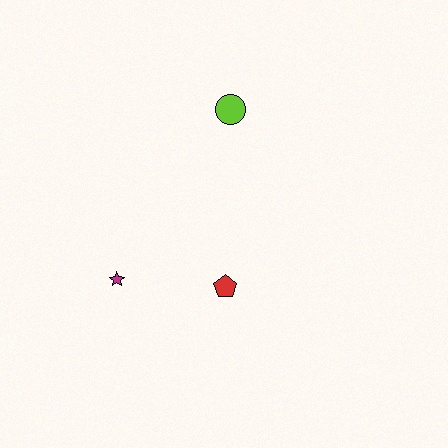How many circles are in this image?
There is 1 circle.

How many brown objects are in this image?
There are no brown objects.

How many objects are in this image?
There are 3 objects.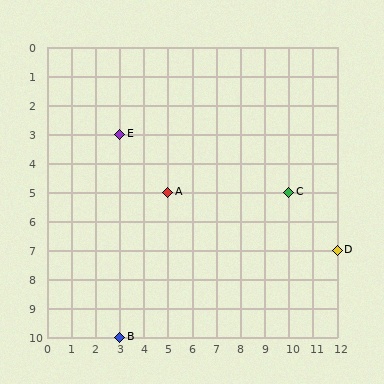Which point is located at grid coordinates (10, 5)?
Point C is at (10, 5).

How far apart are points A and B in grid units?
Points A and B are 2 columns and 5 rows apart (about 5.4 grid units diagonally).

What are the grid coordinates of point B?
Point B is at grid coordinates (3, 10).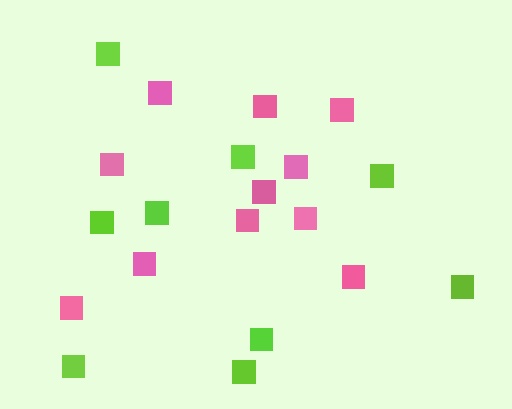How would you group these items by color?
There are 2 groups: one group of lime squares (9) and one group of pink squares (11).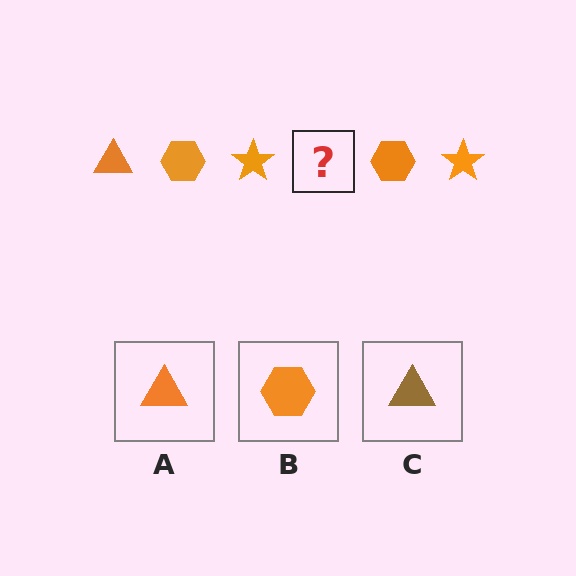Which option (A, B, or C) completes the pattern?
A.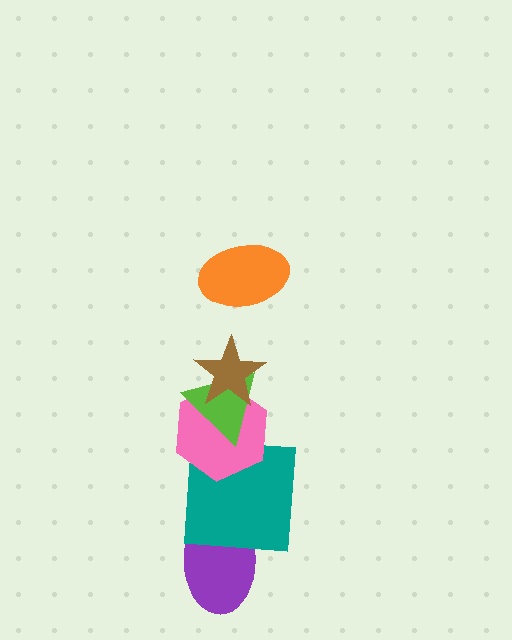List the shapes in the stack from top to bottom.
From top to bottom: the orange ellipse, the brown star, the lime triangle, the pink hexagon, the teal square, the purple ellipse.